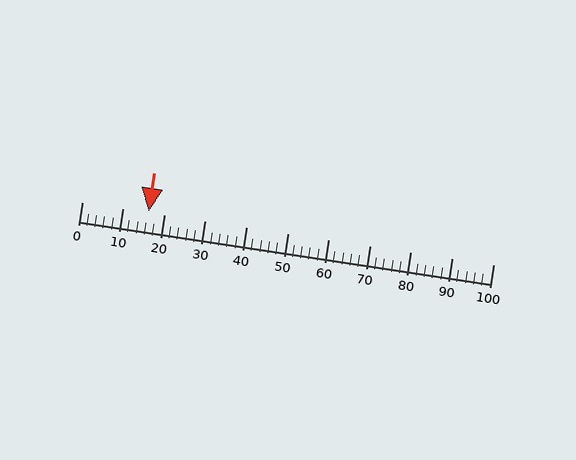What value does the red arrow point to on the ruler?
The red arrow points to approximately 16.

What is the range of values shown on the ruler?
The ruler shows values from 0 to 100.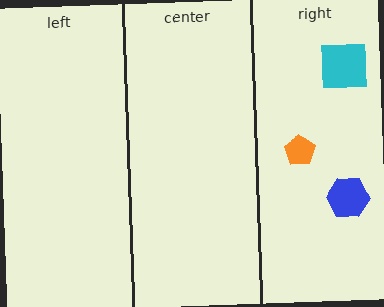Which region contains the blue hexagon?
The right region.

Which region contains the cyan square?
The right region.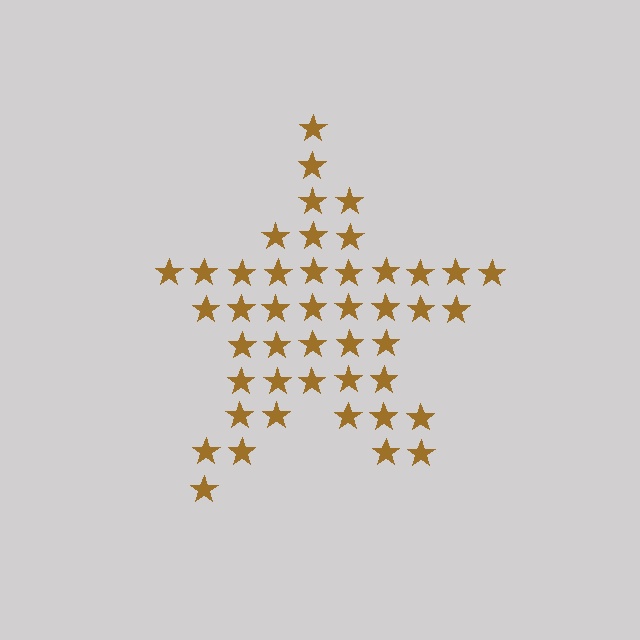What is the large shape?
The large shape is a star.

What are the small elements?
The small elements are stars.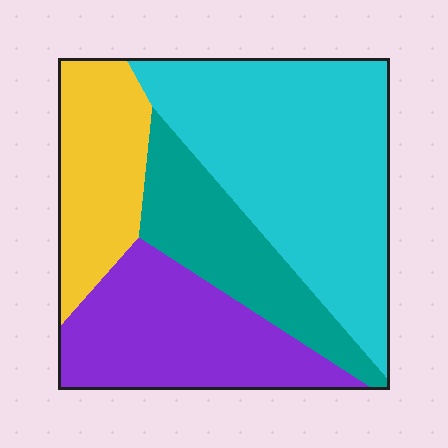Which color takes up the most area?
Cyan, at roughly 40%.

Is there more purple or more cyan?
Cyan.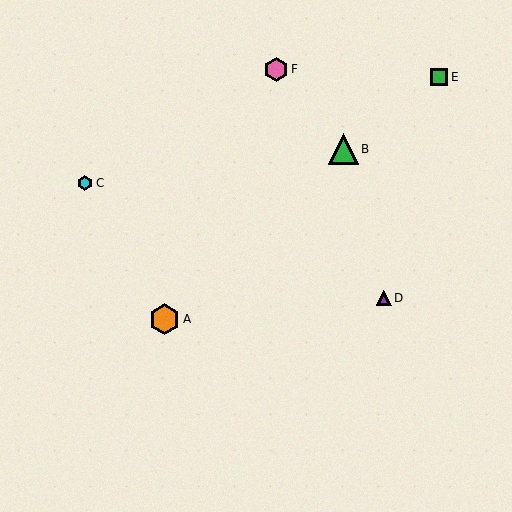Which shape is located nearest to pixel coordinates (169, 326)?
The orange hexagon (labeled A) at (165, 319) is nearest to that location.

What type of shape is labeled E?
Shape E is a green square.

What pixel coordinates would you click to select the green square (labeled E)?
Click at (439, 77) to select the green square E.